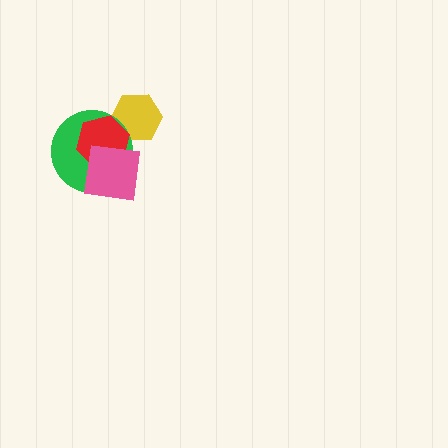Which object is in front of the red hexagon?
The pink square is in front of the red hexagon.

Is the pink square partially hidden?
No, no other shape covers it.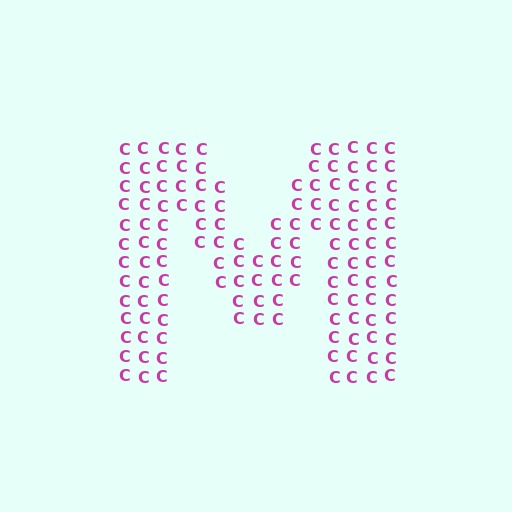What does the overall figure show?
The overall figure shows the letter M.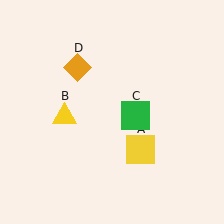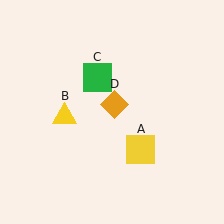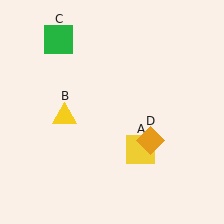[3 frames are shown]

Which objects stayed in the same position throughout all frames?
Yellow square (object A) and yellow triangle (object B) remained stationary.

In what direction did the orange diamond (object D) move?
The orange diamond (object D) moved down and to the right.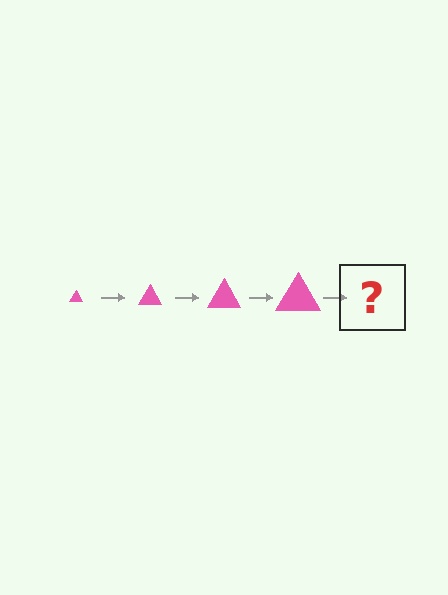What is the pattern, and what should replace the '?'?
The pattern is that the triangle gets progressively larger each step. The '?' should be a pink triangle, larger than the previous one.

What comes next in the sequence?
The next element should be a pink triangle, larger than the previous one.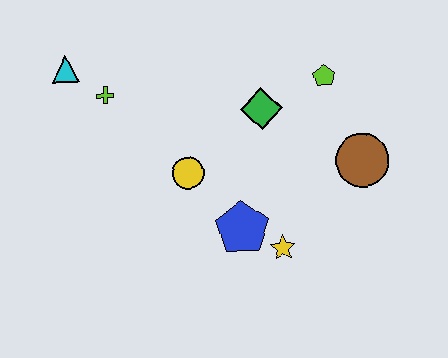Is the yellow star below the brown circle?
Yes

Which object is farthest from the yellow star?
The cyan triangle is farthest from the yellow star.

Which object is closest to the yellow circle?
The blue pentagon is closest to the yellow circle.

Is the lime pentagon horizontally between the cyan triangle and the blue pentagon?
No